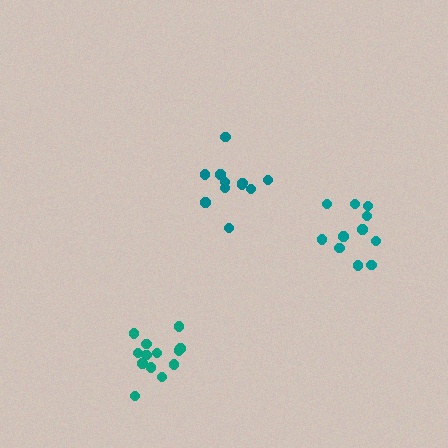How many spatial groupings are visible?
There are 3 spatial groupings.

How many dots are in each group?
Group 1: 13 dots, Group 2: 11 dots, Group 3: 11 dots (35 total).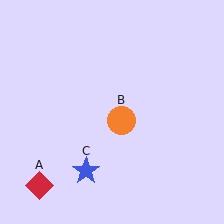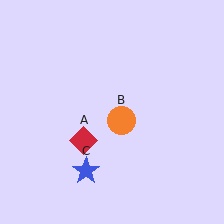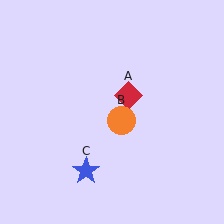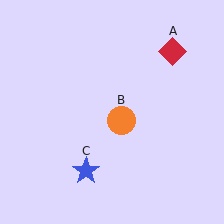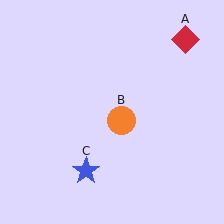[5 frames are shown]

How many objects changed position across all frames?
1 object changed position: red diamond (object A).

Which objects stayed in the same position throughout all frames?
Orange circle (object B) and blue star (object C) remained stationary.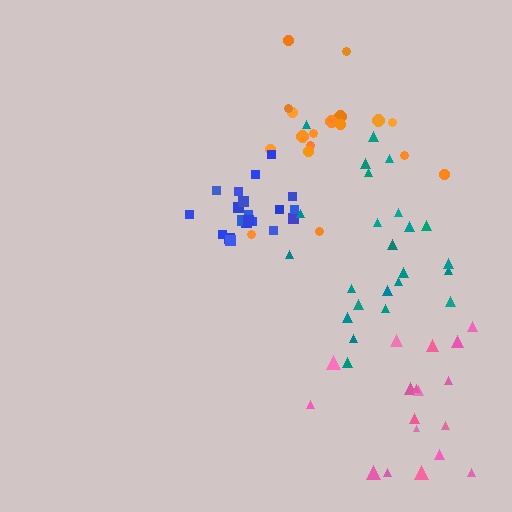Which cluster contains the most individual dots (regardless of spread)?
Teal (24).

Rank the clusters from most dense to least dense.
blue, teal, orange, pink.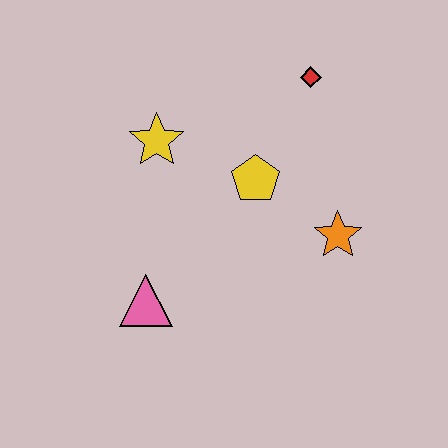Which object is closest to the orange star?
The yellow pentagon is closest to the orange star.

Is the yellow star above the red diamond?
No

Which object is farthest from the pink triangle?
The red diamond is farthest from the pink triangle.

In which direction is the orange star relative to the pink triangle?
The orange star is to the right of the pink triangle.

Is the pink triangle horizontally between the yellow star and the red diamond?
No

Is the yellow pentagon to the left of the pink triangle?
No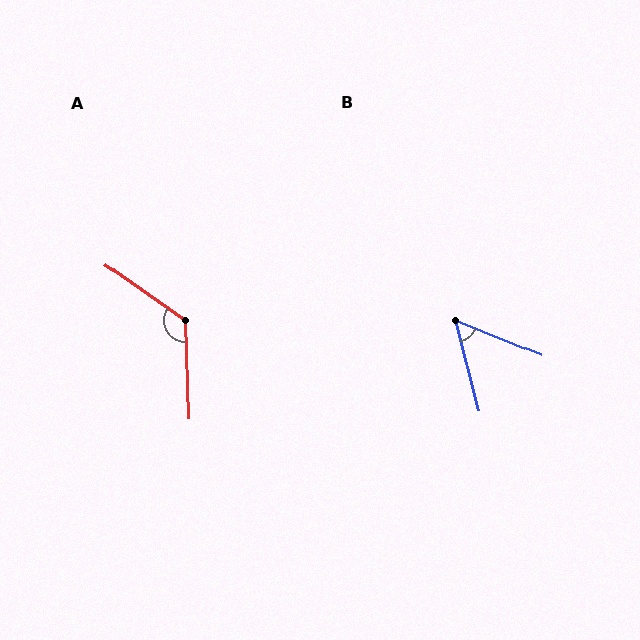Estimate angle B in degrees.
Approximately 53 degrees.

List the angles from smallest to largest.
B (53°), A (126°).